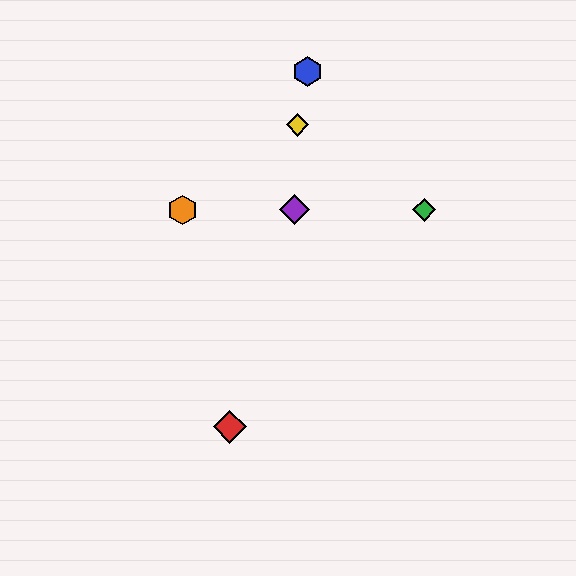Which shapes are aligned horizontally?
The green diamond, the purple diamond, the orange hexagon are aligned horizontally.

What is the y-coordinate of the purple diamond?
The purple diamond is at y≈210.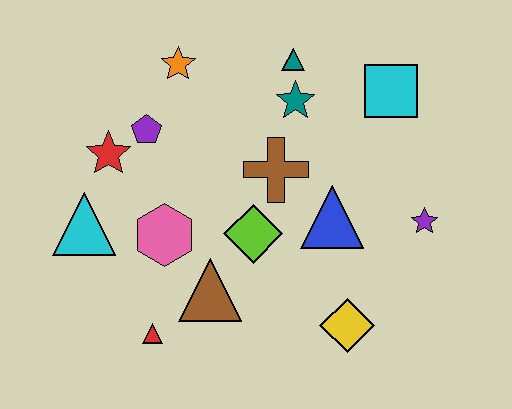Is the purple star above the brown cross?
No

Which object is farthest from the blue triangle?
The cyan triangle is farthest from the blue triangle.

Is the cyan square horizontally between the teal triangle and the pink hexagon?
No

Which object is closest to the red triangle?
The brown triangle is closest to the red triangle.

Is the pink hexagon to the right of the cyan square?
No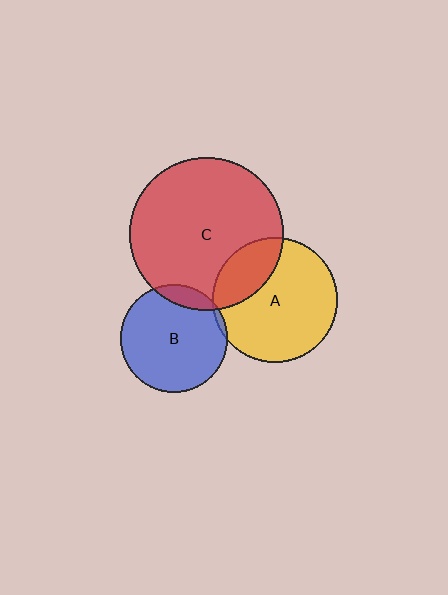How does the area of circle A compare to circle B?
Approximately 1.3 times.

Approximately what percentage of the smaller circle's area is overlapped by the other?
Approximately 5%.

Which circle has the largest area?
Circle C (red).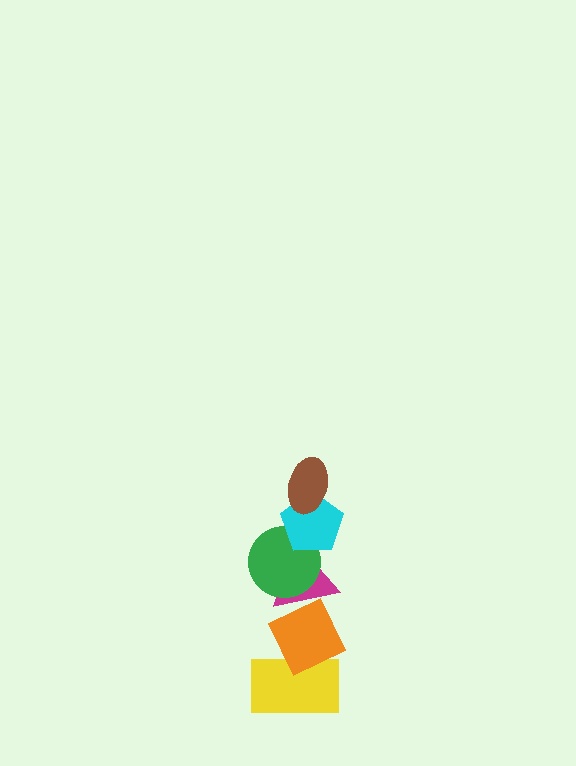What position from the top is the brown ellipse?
The brown ellipse is 1st from the top.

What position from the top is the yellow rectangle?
The yellow rectangle is 6th from the top.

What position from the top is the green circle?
The green circle is 3rd from the top.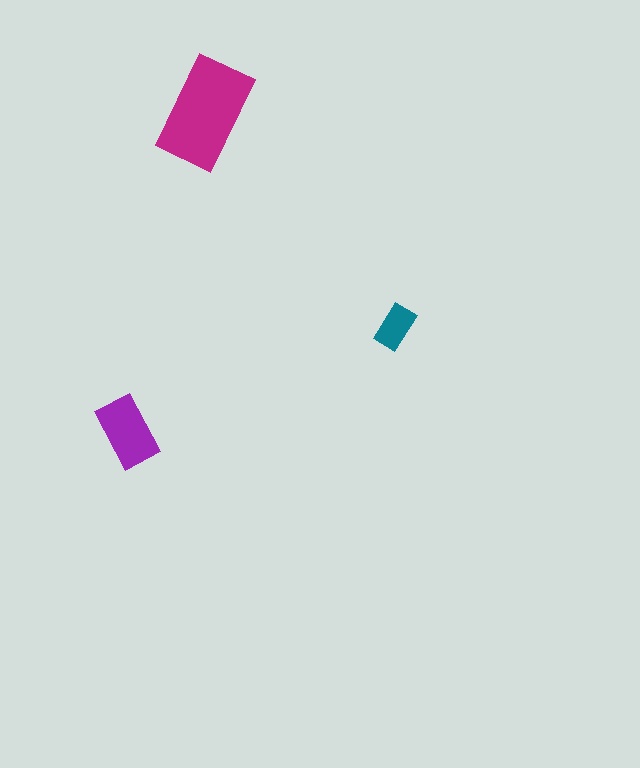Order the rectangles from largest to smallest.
the magenta one, the purple one, the teal one.